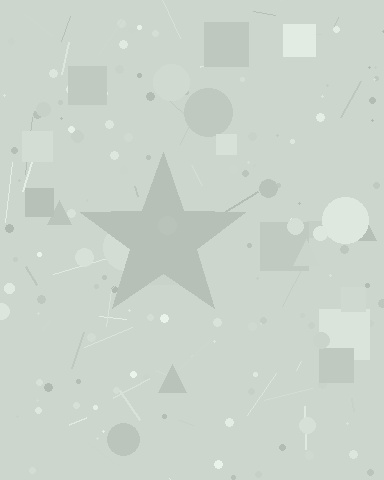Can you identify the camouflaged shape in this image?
The camouflaged shape is a star.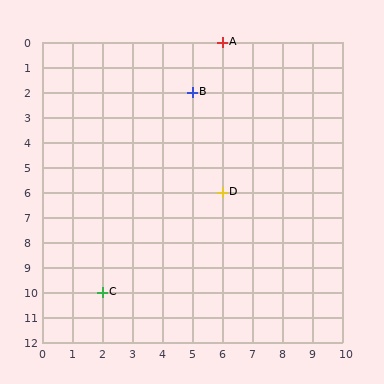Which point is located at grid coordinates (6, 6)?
Point D is at (6, 6).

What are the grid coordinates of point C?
Point C is at grid coordinates (2, 10).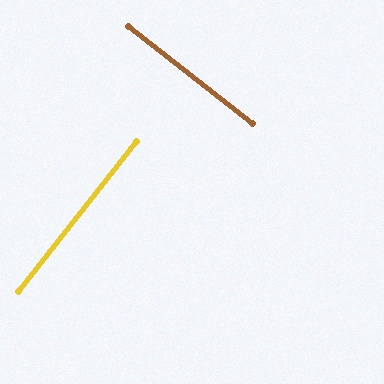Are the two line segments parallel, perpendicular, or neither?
Perpendicular — they meet at approximately 90°.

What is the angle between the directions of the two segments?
Approximately 90 degrees.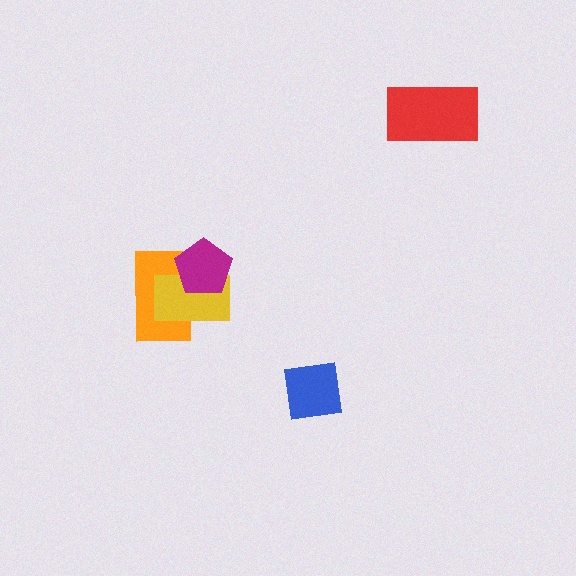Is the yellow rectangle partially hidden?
Yes, it is partially covered by another shape.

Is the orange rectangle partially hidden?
Yes, it is partially covered by another shape.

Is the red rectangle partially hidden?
No, no other shape covers it.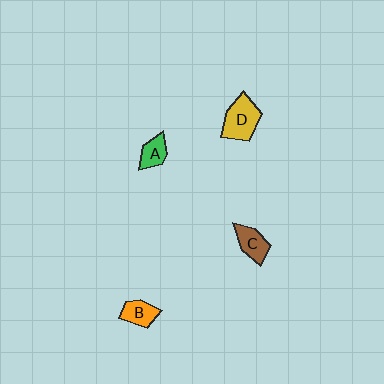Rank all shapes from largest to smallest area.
From largest to smallest: D (yellow), C (brown), B (orange), A (green).